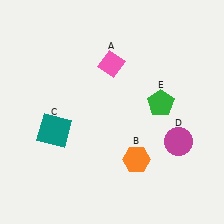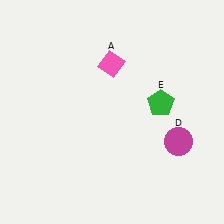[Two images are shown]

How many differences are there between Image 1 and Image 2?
There are 2 differences between the two images.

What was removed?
The orange hexagon (B), the teal square (C) were removed in Image 2.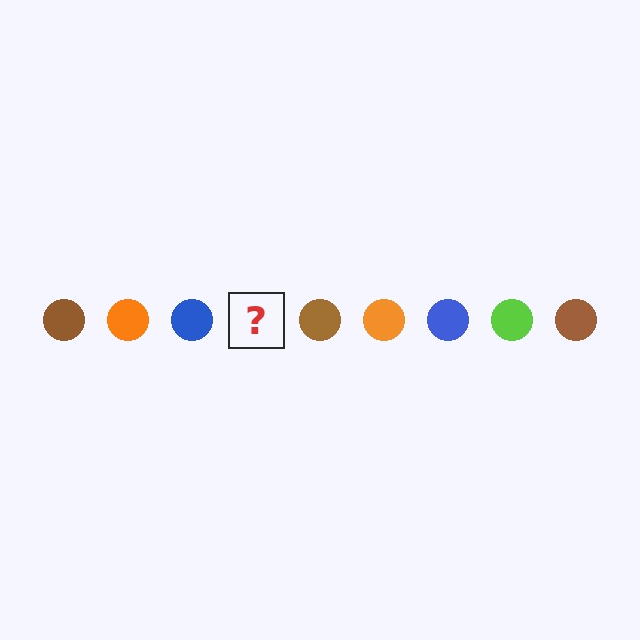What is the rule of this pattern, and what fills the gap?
The rule is that the pattern cycles through brown, orange, blue, lime circles. The gap should be filled with a lime circle.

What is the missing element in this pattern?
The missing element is a lime circle.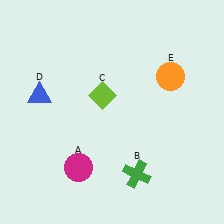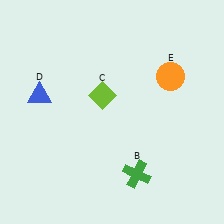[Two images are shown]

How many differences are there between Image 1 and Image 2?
There is 1 difference between the two images.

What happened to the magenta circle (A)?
The magenta circle (A) was removed in Image 2. It was in the bottom-left area of Image 1.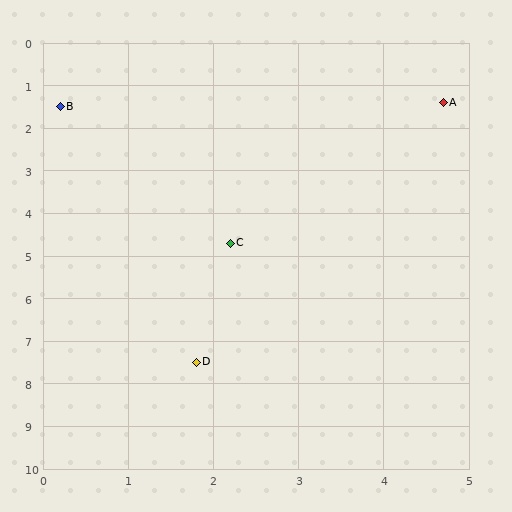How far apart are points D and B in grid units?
Points D and B are about 6.2 grid units apart.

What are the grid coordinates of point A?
Point A is at approximately (4.7, 1.4).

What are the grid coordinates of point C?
Point C is at approximately (2.2, 4.7).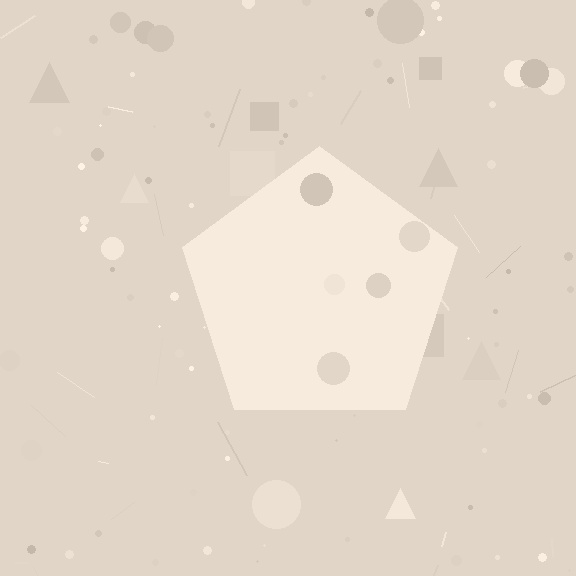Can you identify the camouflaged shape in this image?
The camouflaged shape is a pentagon.